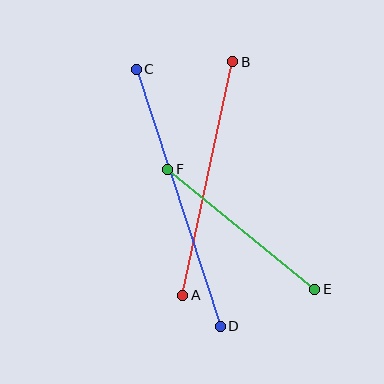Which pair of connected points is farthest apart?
Points C and D are farthest apart.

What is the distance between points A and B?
The distance is approximately 239 pixels.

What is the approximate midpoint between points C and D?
The midpoint is at approximately (178, 198) pixels.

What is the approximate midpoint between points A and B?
The midpoint is at approximately (208, 179) pixels.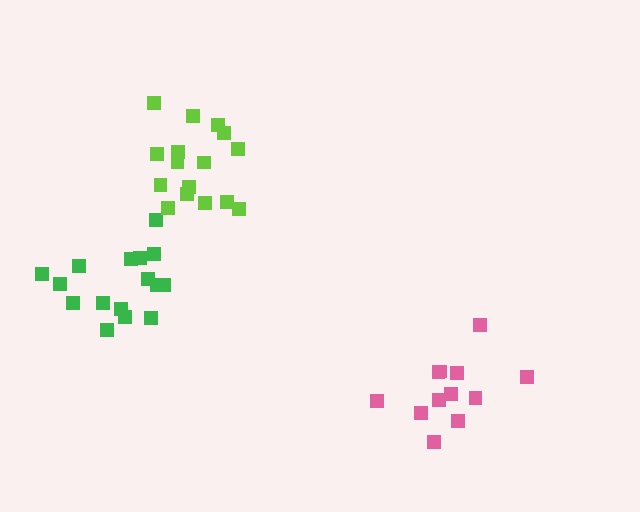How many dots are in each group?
Group 1: 12 dots, Group 2: 16 dots, Group 3: 16 dots (44 total).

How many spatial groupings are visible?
There are 3 spatial groupings.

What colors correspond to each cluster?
The clusters are colored: pink, green, lime.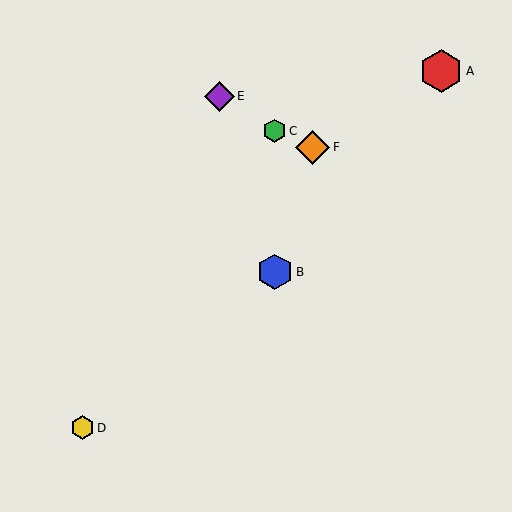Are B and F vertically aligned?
No, B is at x≈275 and F is at x≈313.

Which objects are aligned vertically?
Objects B, C are aligned vertically.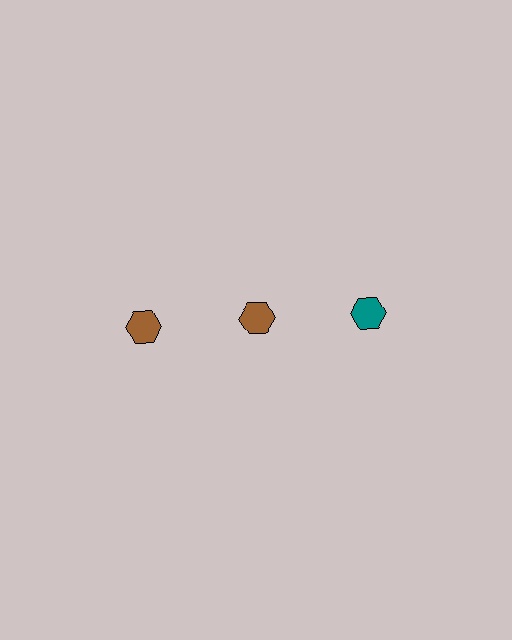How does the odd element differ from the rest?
It has a different color: teal instead of brown.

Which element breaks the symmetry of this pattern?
The teal hexagon in the top row, center column breaks the symmetry. All other shapes are brown hexagons.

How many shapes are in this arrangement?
There are 3 shapes arranged in a grid pattern.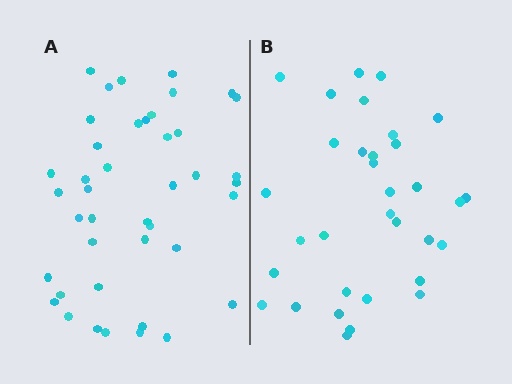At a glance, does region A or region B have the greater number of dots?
Region A (the left region) has more dots.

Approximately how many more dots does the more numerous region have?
Region A has roughly 8 or so more dots than region B.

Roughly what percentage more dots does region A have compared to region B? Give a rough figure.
About 25% more.